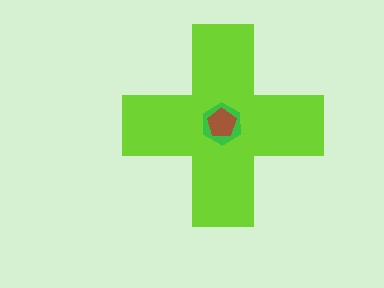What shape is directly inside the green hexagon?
The brown pentagon.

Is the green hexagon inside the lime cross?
Yes.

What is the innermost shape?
The brown pentagon.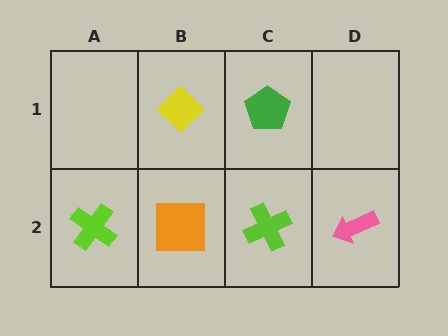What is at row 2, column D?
A pink arrow.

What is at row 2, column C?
A lime cross.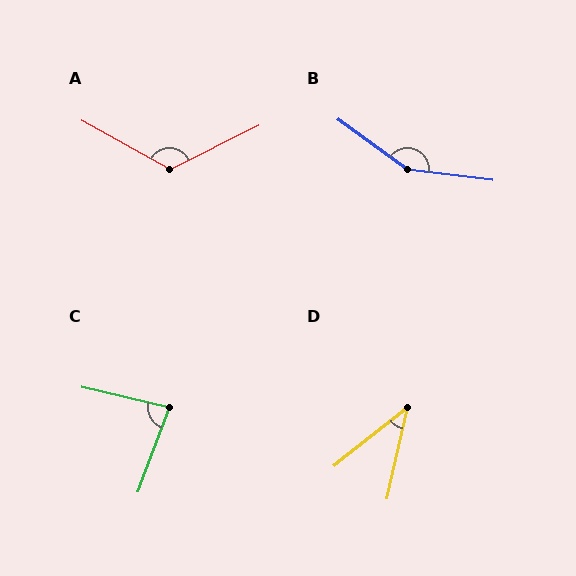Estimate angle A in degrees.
Approximately 124 degrees.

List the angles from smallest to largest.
D (39°), C (83°), A (124°), B (151°).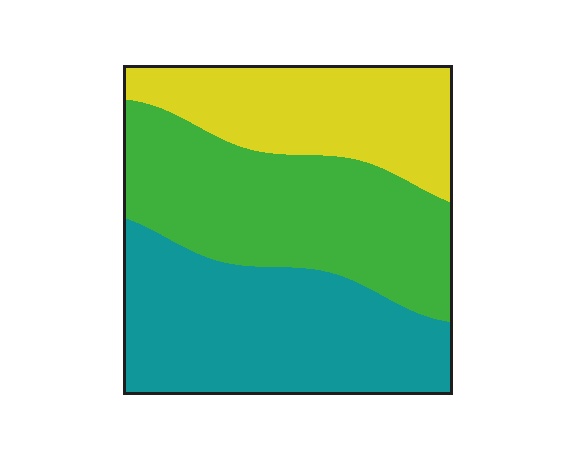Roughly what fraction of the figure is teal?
Teal takes up about three eighths (3/8) of the figure.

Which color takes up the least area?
Yellow, at roughly 25%.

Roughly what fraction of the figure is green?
Green covers roughly 35% of the figure.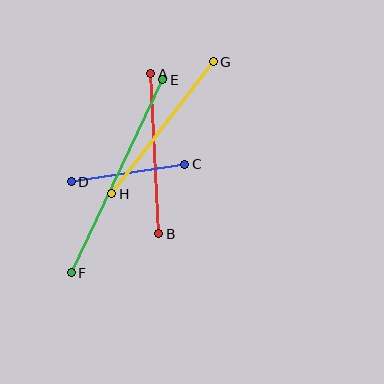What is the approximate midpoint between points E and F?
The midpoint is at approximately (117, 176) pixels.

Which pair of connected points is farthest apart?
Points E and F are farthest apart.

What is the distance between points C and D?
The distance is approximately 115 pixels.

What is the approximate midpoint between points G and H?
The midpoint is at approximately (163, 128) pixels.